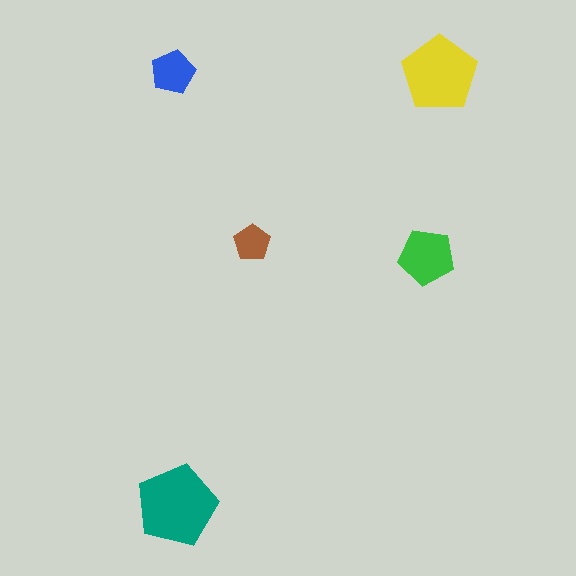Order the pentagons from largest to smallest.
the teal one, the yellow one, the green one, the blue one, the brown one.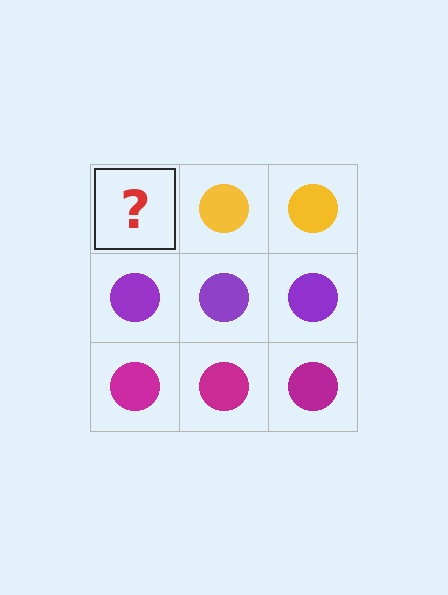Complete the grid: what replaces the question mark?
The question mark should be replaced with a yellow circle.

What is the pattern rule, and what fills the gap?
The rule is that each row has a consistent color. The gap should be filled with a yellow circle.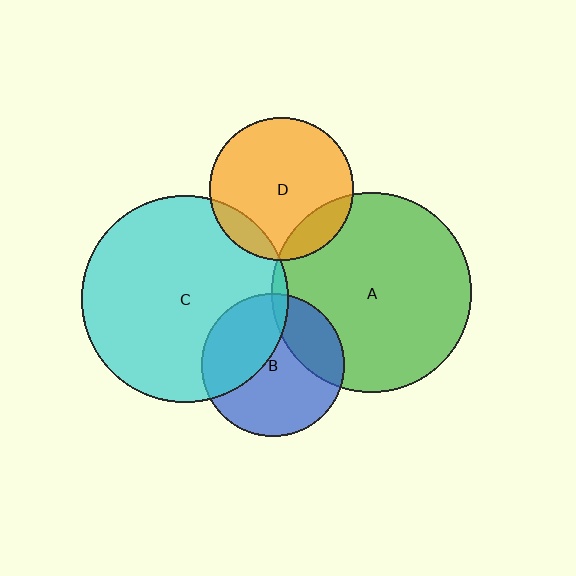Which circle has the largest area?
Circle C (cyan).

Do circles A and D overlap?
Yes.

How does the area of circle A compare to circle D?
Approximately 1.9 times.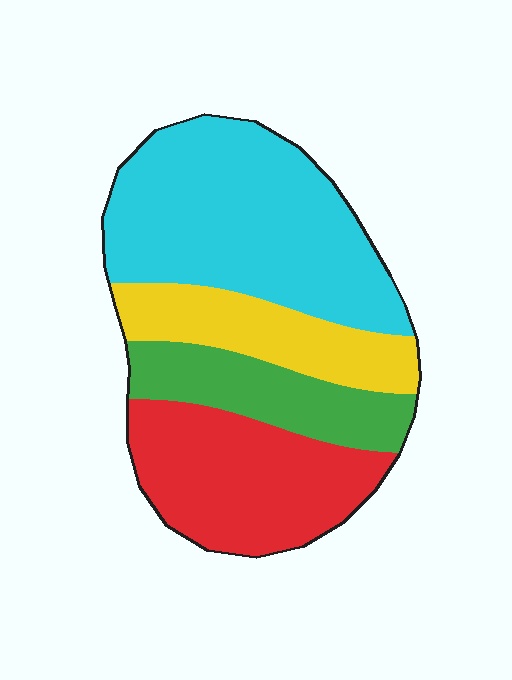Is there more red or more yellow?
Red.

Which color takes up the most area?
Cyan, at roughly 40%.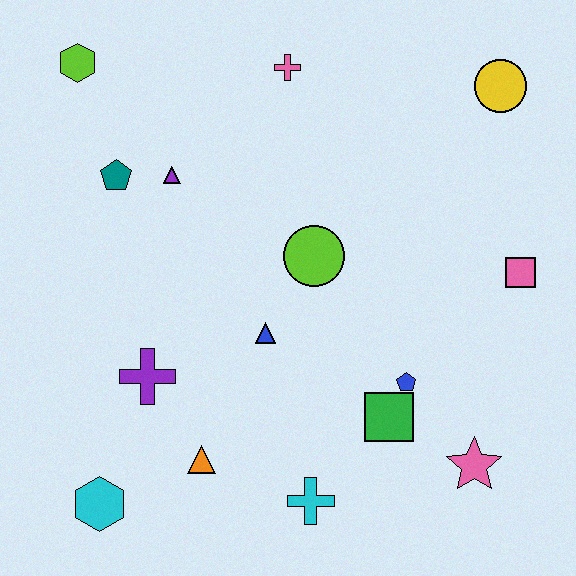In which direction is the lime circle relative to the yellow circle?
The lime circle is to the left of the yellow circle.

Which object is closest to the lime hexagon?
The teal pentagon is closest to the lime hexagon.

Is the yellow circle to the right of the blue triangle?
Yes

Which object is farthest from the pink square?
The lime hexagon is farthest from the pink square.